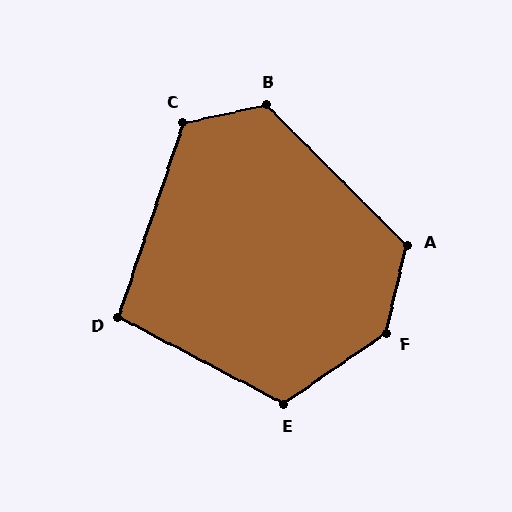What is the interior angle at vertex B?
Approximately 123 degrees (obtuse).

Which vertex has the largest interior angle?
F, at approximately 138 degrees.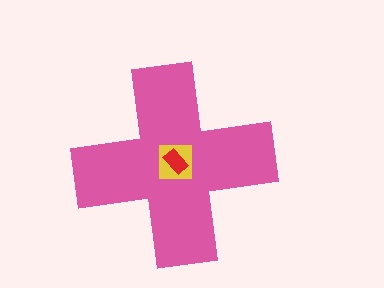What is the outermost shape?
The pink cross.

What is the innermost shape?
The red rectangle.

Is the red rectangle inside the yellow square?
Yes.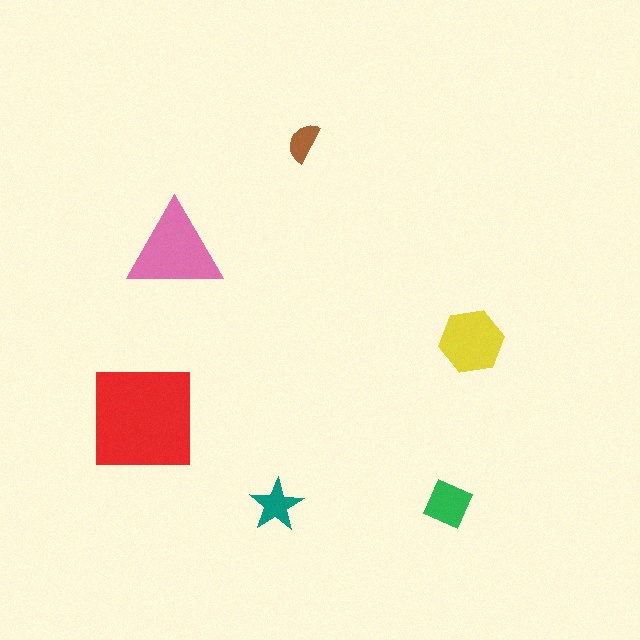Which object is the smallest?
The brown semicircle.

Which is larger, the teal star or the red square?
The red square.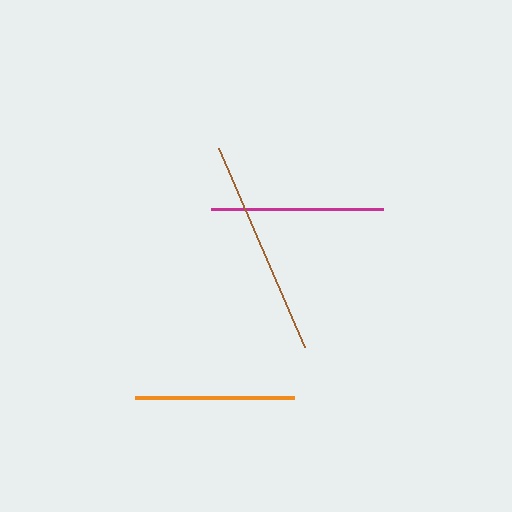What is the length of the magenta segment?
The magenta segment is approximately 172 pixels long.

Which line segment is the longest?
The brown line is the longest at approximately 217 pixels.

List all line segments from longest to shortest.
From longest to shortest: brown, magenta, orange.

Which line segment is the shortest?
The orange line is the shortest at approximately 159 pixels.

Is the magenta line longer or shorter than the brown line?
The brown line is longer than the magenta line.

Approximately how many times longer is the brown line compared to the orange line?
The brown line is approximately 1.4 times the length of the orange line.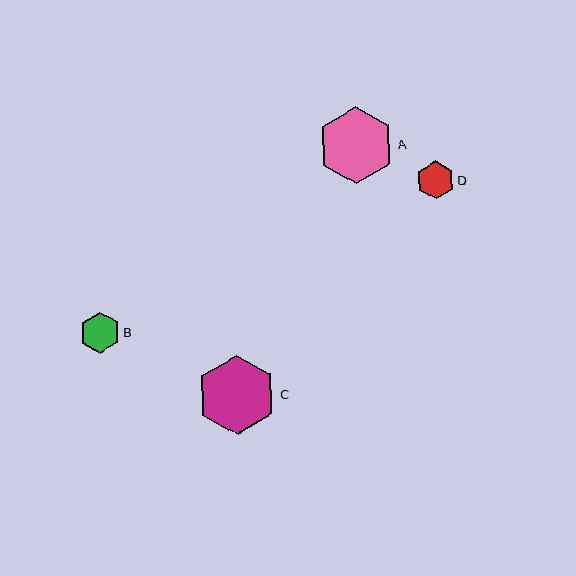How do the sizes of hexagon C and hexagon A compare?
Hexagon C and hexagon A are approximately the same size.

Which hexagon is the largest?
Hexagon C is the largest with a size of approximately 80 pixels.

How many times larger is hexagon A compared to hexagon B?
Hexagon A is approximately 1.9 times the size of hexagon B.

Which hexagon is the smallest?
Hexagon D is the smallest with a size of approximately 38 pixels.